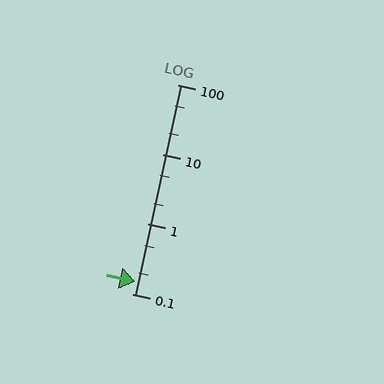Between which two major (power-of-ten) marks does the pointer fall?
The pointer is between 0.1 and 1.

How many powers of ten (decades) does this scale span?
The scale spans 3 decades, from 0.1 to 100.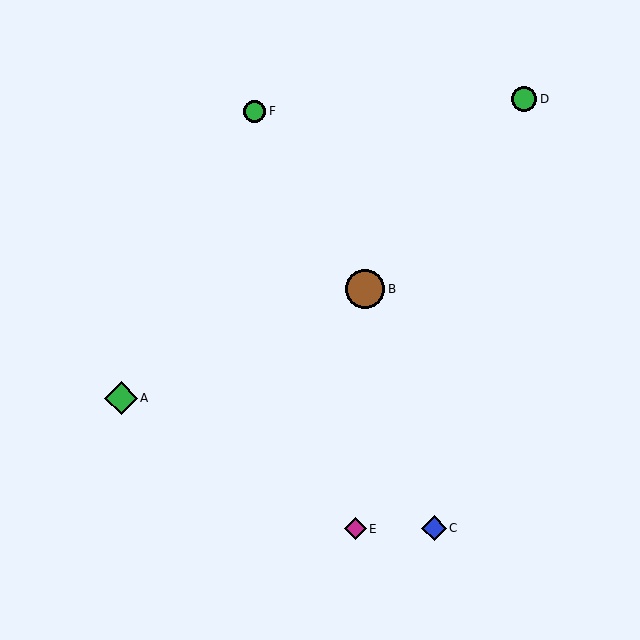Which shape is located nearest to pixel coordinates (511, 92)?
The green circle (labeled D) at (524, 99) is nearest to that location.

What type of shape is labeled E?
Shape E is a magenta diamond.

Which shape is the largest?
The brown circle (labeled B) is the largest.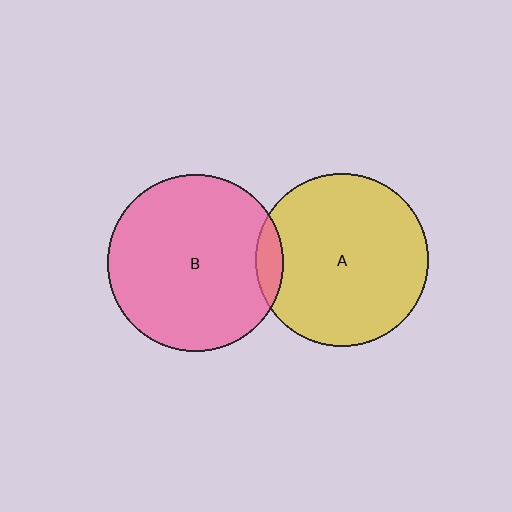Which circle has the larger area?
Circle B (pink).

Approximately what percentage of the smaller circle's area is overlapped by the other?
Approximately 10%.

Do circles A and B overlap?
Yes.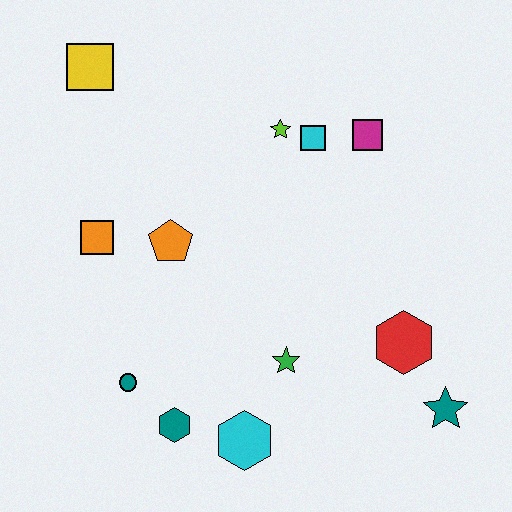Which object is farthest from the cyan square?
The teal hexagon is farthest from the cyan square.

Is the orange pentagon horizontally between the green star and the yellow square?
Yes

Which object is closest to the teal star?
The red hexagon is closest to the teal star.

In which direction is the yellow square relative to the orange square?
The yellow square is above the orange square.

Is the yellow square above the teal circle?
Yes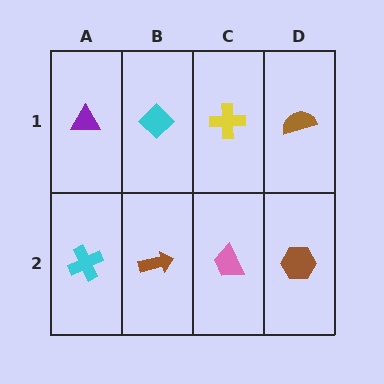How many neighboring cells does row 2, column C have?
3.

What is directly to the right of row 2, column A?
A brown arrow.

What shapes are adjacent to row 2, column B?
A cyan diamond (row 1, column B), a cyan cross (row 2, column A), a pink trapezoid (row 2, column C).